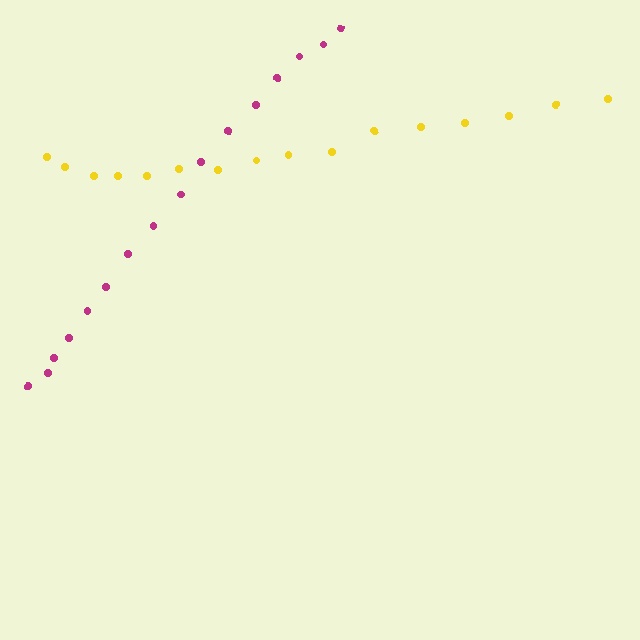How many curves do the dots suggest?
There are 2 distinct paths.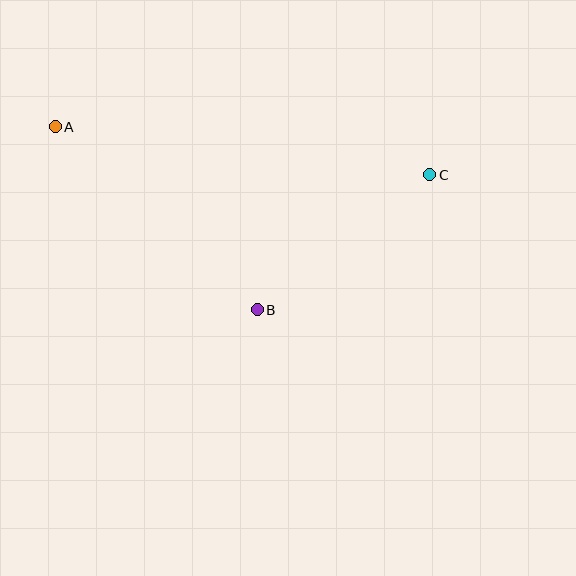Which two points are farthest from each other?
Points A and C are farthest from each other.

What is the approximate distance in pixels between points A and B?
The distance between A and B is approximately 273 pixels.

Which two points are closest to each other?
Points B and C are closest to each other.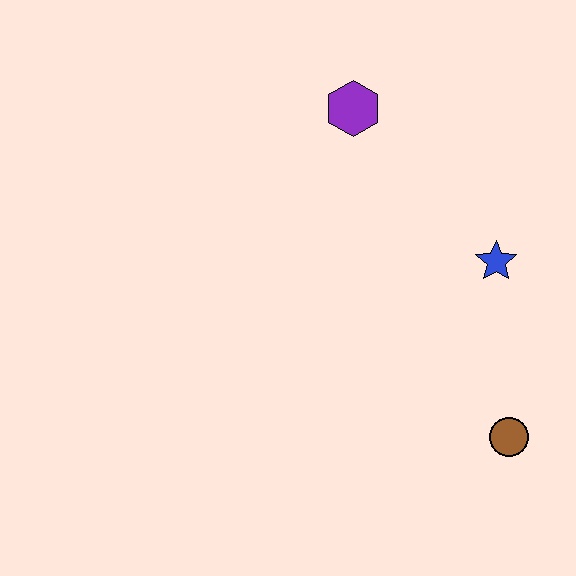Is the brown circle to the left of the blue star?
No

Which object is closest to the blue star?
The brown circle is closest to the blue star.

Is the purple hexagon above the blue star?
Yes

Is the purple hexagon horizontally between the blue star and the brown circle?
No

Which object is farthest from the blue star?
The purple hexagon is farthest from the blue star.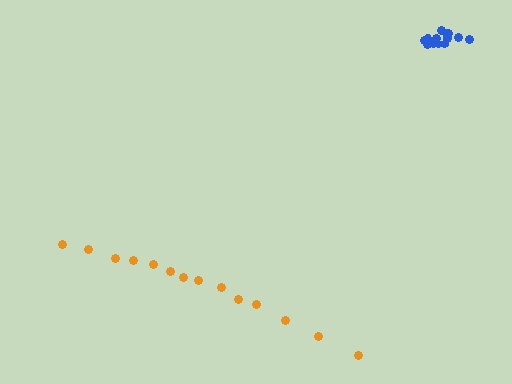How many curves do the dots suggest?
There are 2 distinct paths.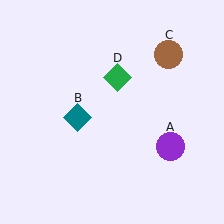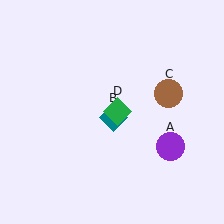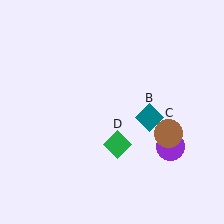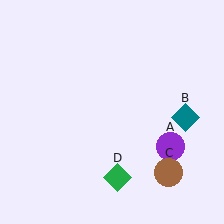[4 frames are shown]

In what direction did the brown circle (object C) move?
The brown circle (object C) moved down.